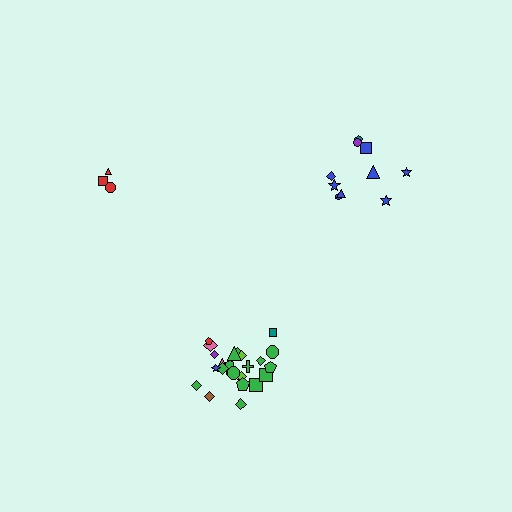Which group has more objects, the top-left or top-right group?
The top-right group.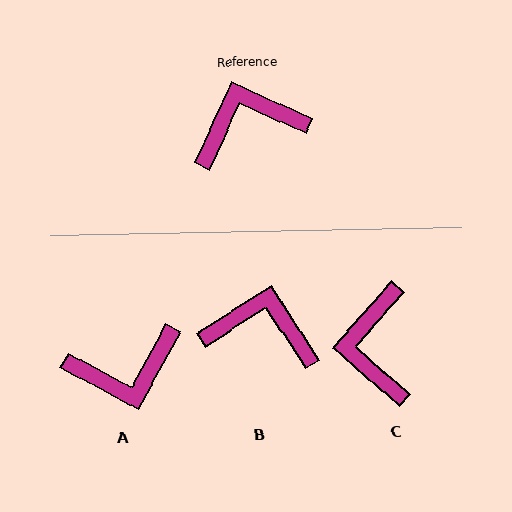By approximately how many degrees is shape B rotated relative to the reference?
Approximately 33 degrees clockwise.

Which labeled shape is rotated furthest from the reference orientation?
A, about 176 degrees away.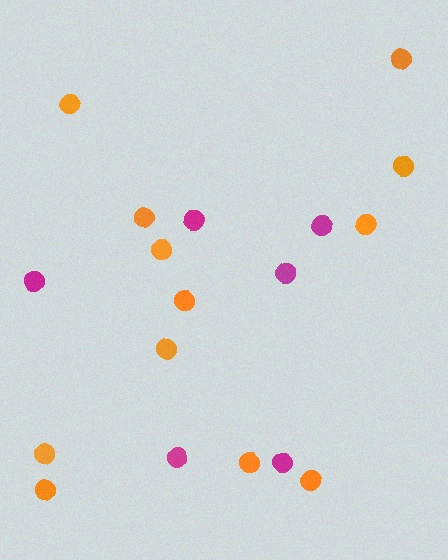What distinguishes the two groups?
There are 2 groups: one group of magenta circles (6) and one group of orange circles (12).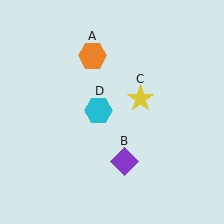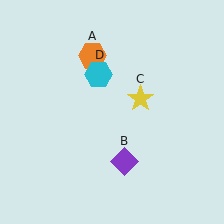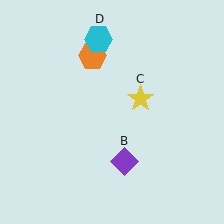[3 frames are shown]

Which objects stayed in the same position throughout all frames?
Orange hexagon (object A) and purple diamond (object B) and yellow star (object C) remained stationary.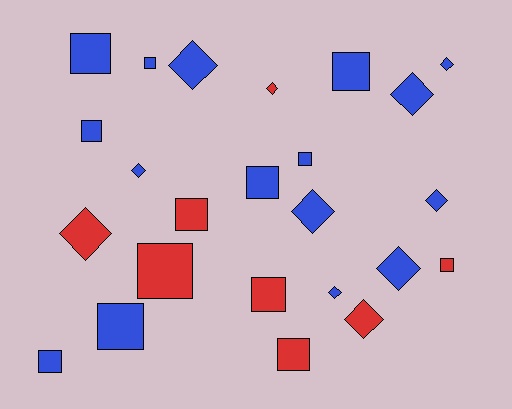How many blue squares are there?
There are 8 blue squares.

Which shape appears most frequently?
Square, with 13 objects.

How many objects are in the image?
There are 24 objects.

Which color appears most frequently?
Blue, with 16 objects.